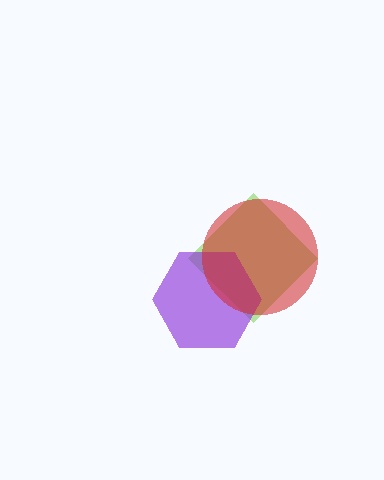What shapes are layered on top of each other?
The layered shapes are: a lime diamond, a purple hexagon, a red circle.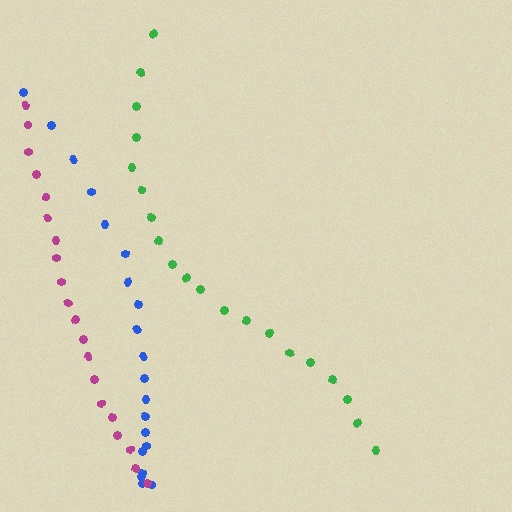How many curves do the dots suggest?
There are 3 distinct paths.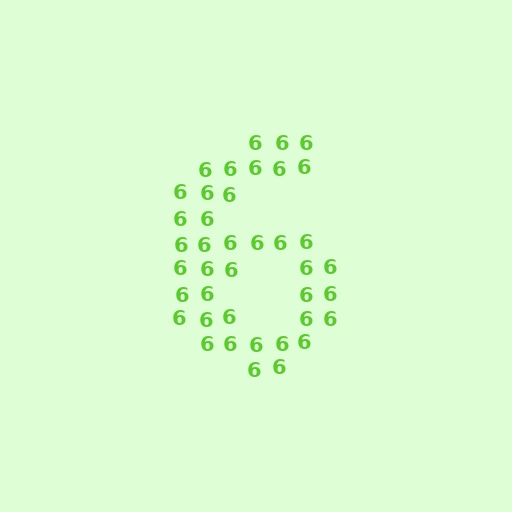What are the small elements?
The small elements are digit 6's.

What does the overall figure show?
The overall figure shows the digit 6.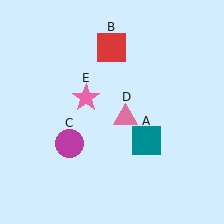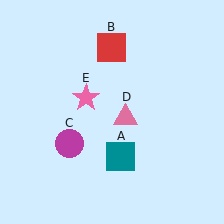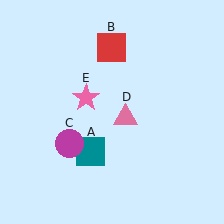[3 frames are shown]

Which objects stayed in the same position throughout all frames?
Red square (object B) and magenta circle (object C) and pink triangle (object D) and pink star (object E) remained stationary.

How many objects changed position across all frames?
1 object changed position: teal square (object A).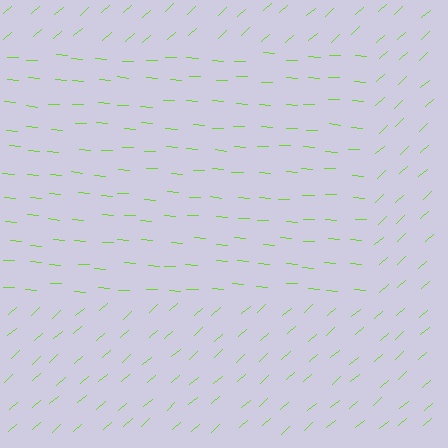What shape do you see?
I see a rectangle.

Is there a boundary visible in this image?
Yes, there is a texture boundary formed by a change in line orientation.